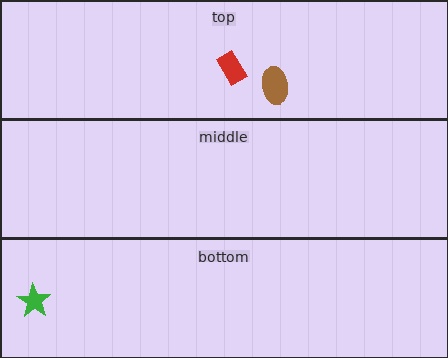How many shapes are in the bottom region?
1.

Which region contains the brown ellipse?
The top region.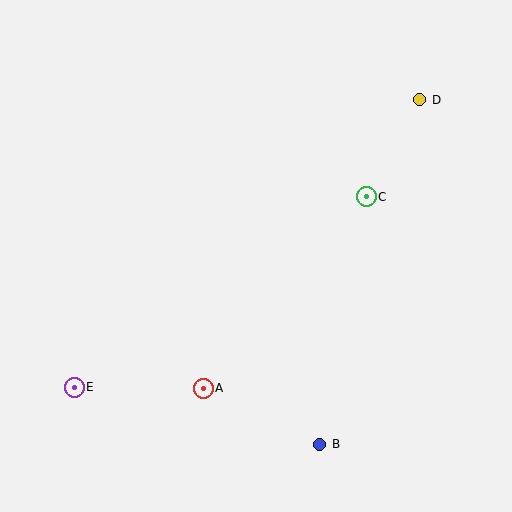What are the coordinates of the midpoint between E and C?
The midpoint between E and C is at (220, 292).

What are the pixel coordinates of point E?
Point E is at (74, 387).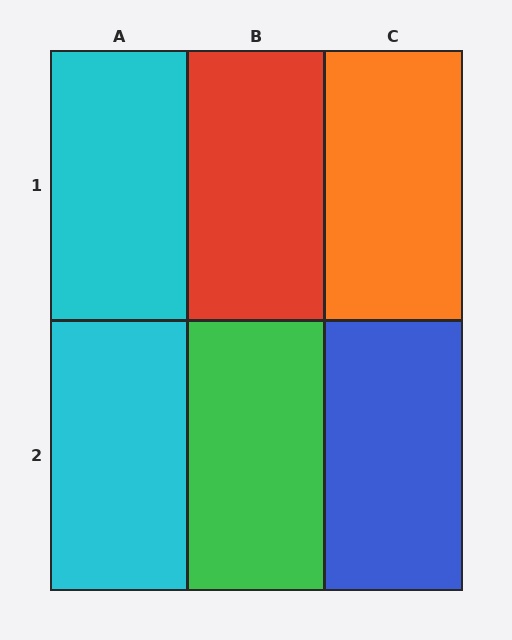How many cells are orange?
1 cell is orange.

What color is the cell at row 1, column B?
Red.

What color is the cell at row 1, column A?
Cyan.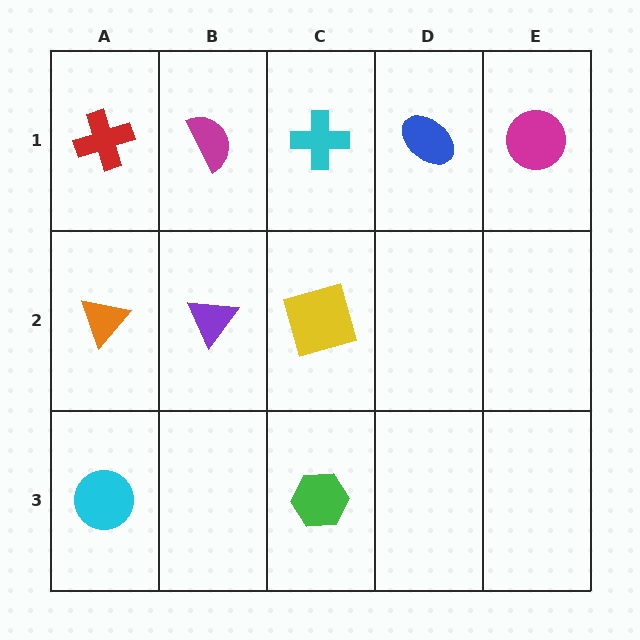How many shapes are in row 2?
3 shapes.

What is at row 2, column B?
A purple triangle.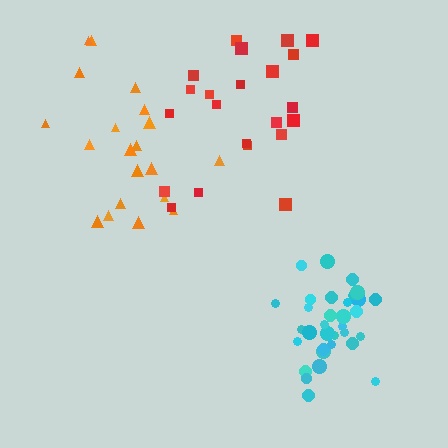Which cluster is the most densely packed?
Cyan.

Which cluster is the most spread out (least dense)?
Red.